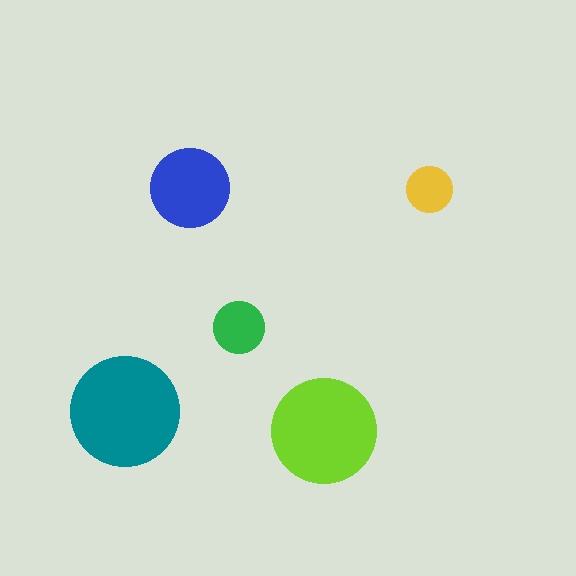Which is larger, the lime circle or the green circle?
The lime one.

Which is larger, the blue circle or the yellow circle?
The blue one.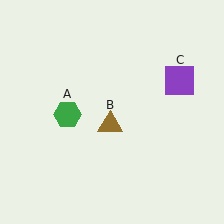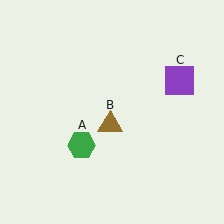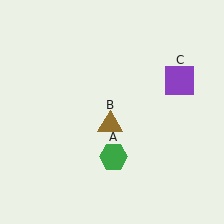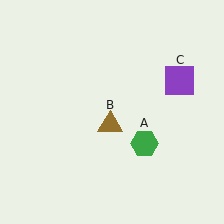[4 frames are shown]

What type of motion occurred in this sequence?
The green hexagon (object A) rotated counterclockwise around the center of the scene.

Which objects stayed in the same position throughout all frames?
Brown triangle (object B) and purple square (object C) remained stationary.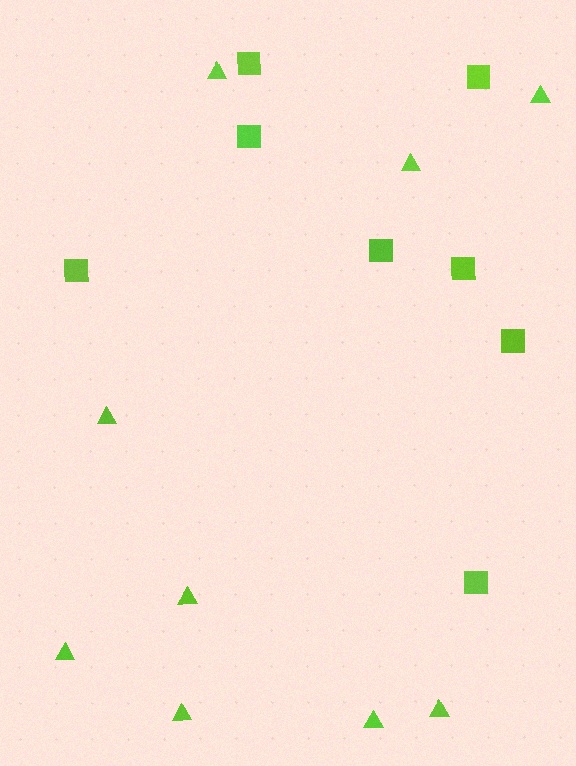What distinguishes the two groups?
There are 2 groups: one group of triangles (9) and one group of squares (8).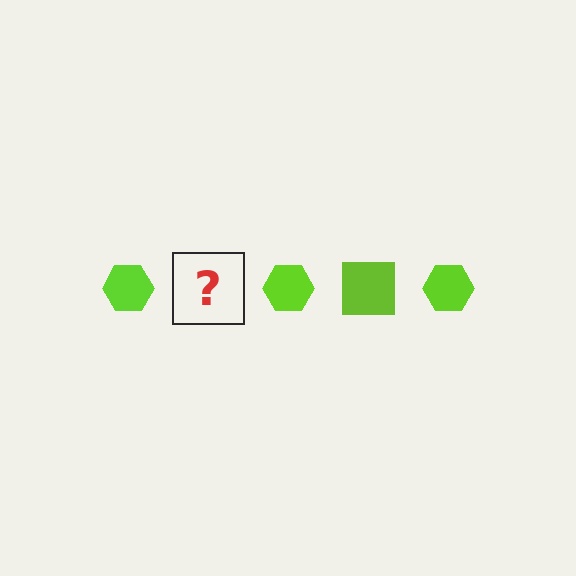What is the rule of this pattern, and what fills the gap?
The rule is that the pattern cycles through hexagon, square shapes in lime. The gap should be filled with a lime square.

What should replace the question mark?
The question mark should be replaced with a lime square.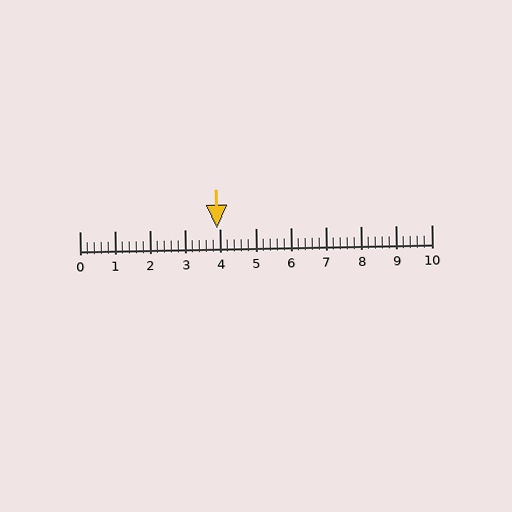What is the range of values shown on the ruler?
The ruler shows values from 0 to 10.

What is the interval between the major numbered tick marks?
The major tick marks are spaced 1 units apart.